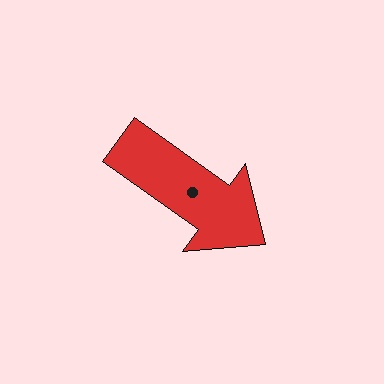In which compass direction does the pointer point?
Southeast.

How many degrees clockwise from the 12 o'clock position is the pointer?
Approximately 126 degrees.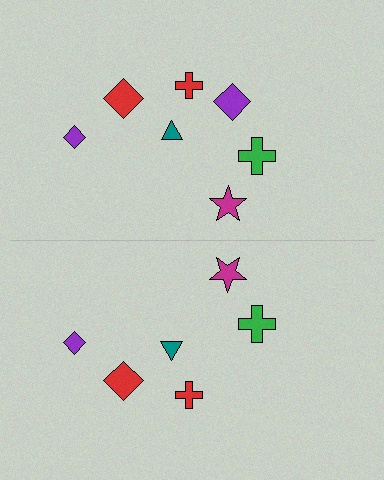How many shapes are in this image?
There are 13 shapes in this image.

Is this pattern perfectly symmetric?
No, the pattern is not perfectly symmetric. A purple diamond is missing from the bottom side.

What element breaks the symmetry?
A purple diamond is missing from the bottom side.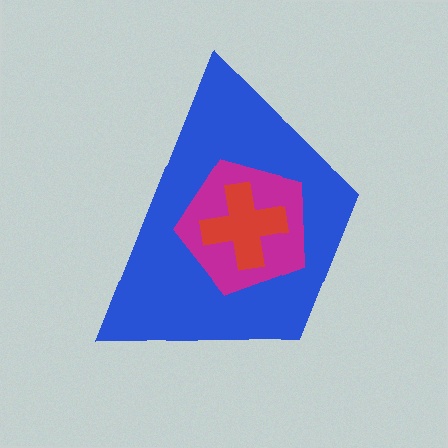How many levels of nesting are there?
3.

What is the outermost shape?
The blue trapezoid.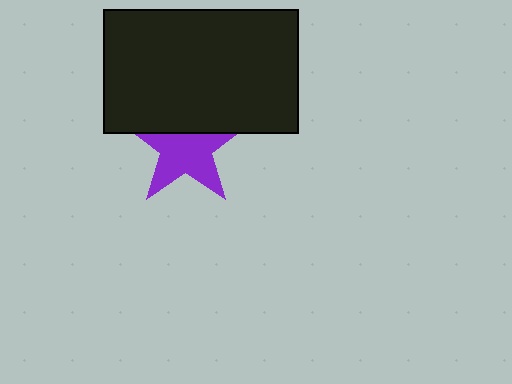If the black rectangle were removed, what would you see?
You would see the complete purple star.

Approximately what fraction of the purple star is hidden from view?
Roughly 35% of the purple star is hidden behind the black rectangle.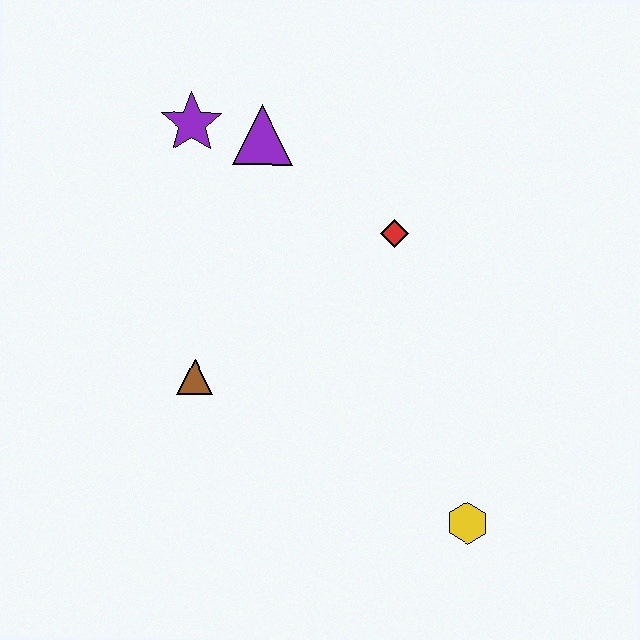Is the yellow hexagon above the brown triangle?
No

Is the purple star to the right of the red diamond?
No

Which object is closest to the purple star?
The purple triangle is closest to the purple star.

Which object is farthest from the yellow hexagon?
The purple star is farthest from the yellow hexagon.